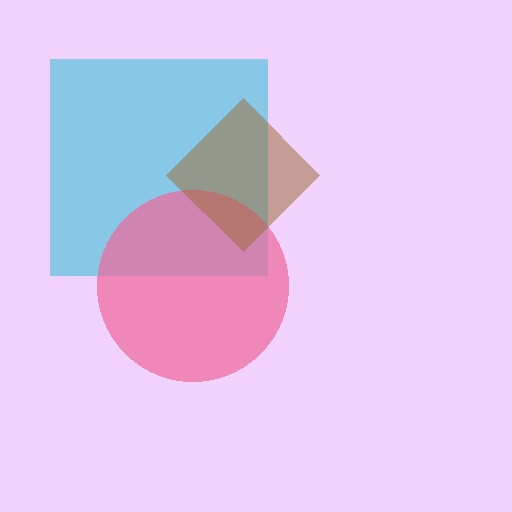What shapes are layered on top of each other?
The layered shapes are: a cyan square, a pink circle, a brown diamond.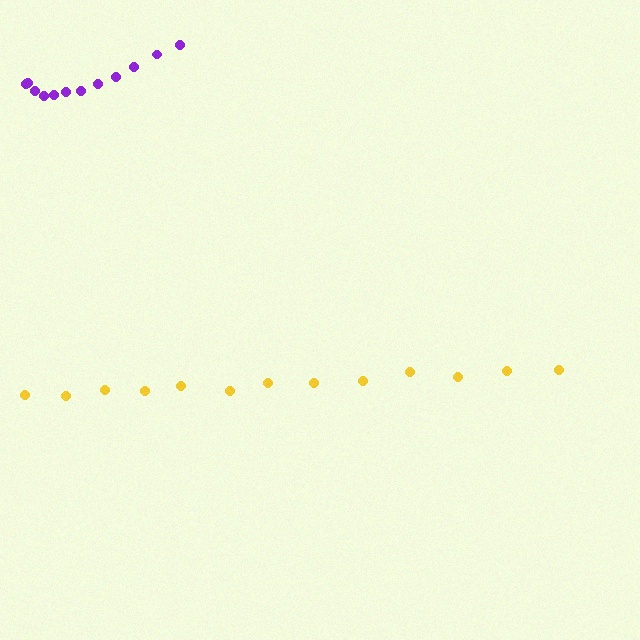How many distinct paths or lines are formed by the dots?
There are 2 distinct paths.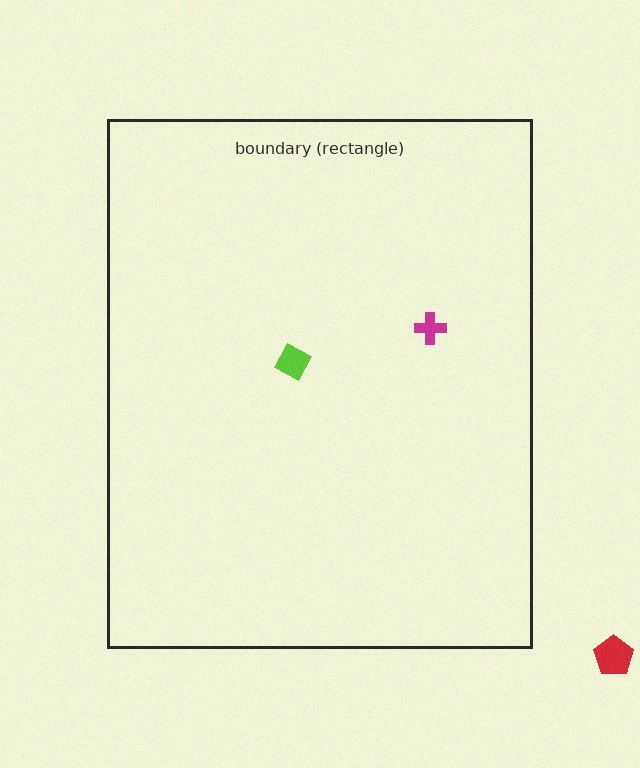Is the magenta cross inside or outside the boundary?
Inside.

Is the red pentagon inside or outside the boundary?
Outside.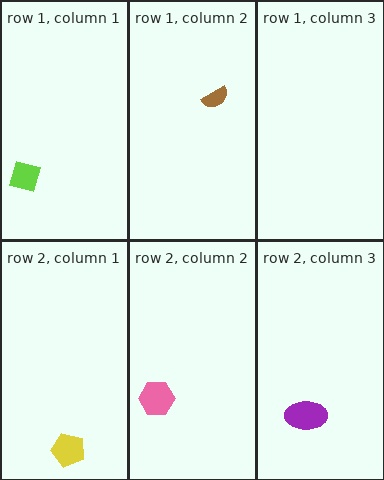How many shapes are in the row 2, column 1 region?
1.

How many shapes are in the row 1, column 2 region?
1.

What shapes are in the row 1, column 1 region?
The lime square.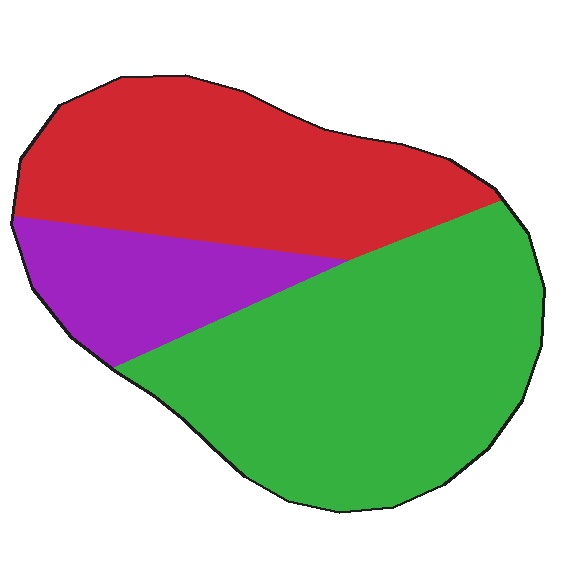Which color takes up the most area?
Green, at roughly 50%.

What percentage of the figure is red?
Red covers about 35% of the figure.